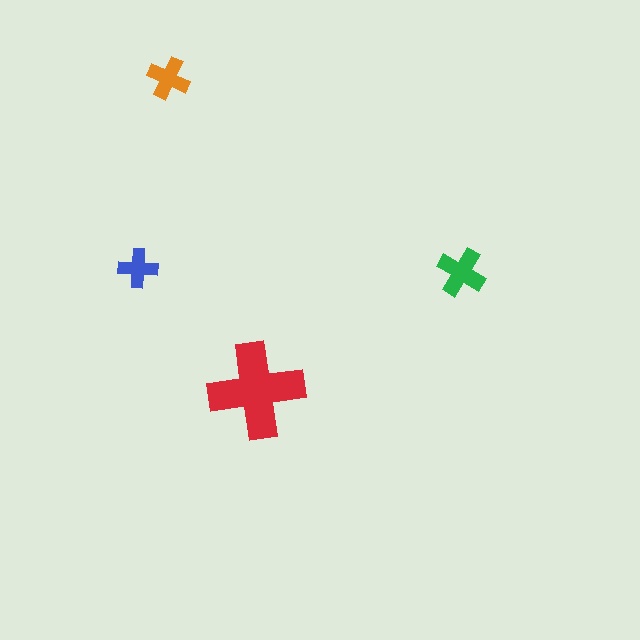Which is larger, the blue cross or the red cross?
The red one.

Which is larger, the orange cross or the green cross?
The green one.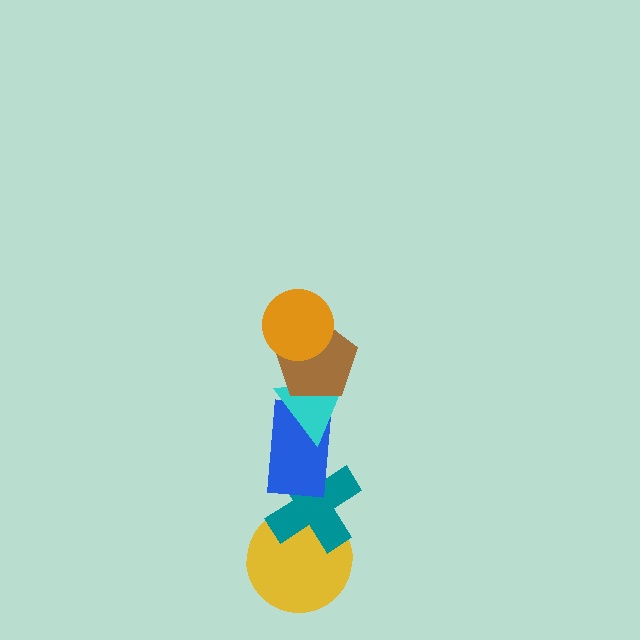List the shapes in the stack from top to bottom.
From top to bottom: the orange circle, the brown pentagon, the cyan triangle, the blue rectangle, the teal cross, the yellow circle.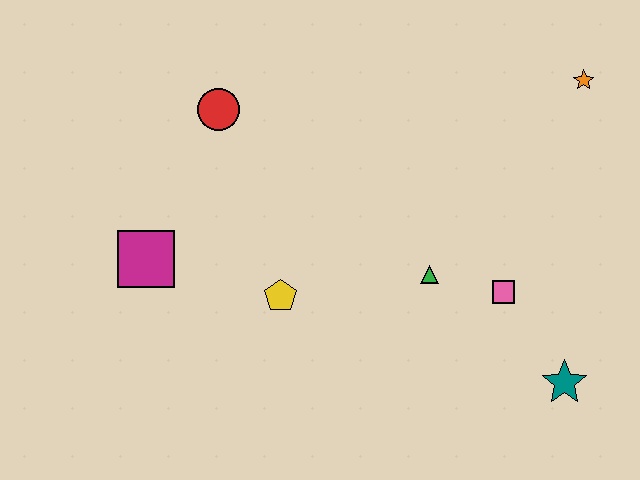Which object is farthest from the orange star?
The magenta square is farthest from the orange star.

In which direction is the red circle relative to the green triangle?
The red circle is to the left of the green triangle.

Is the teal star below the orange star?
Yes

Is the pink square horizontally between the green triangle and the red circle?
No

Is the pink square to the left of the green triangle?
No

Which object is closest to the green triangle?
The pink square is closest to the green triangle.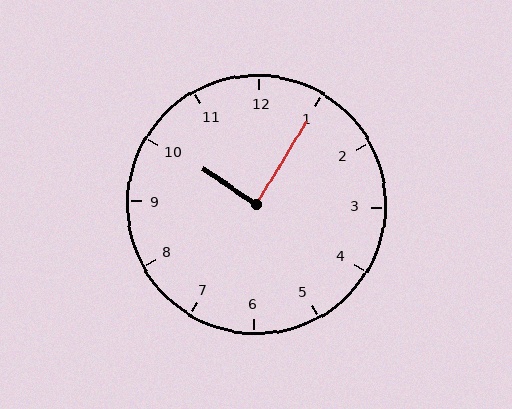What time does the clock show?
10:05.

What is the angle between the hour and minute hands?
Approximately 88 degrees.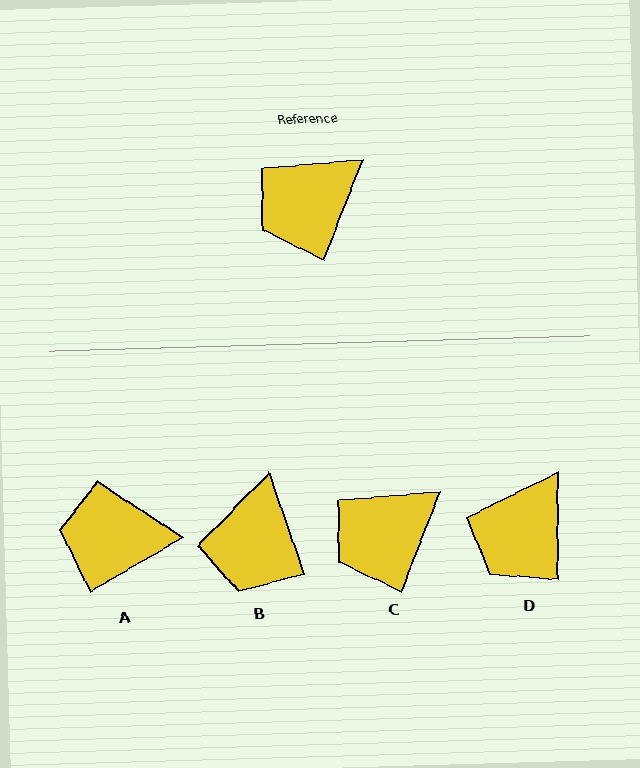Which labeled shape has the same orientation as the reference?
C.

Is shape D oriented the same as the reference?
No, it is off by about 21 degrees.